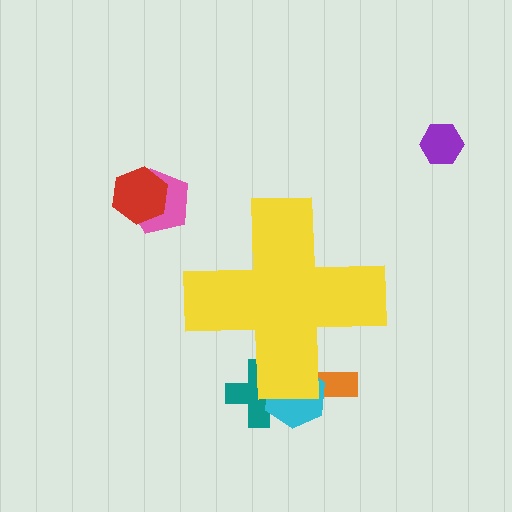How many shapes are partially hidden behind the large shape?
3 shapes are partially hidden.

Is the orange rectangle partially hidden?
Yes, the orange rectangle is partially hidden behind the yellow cross.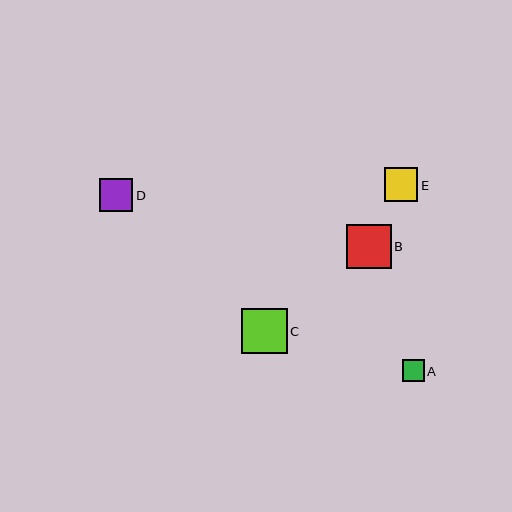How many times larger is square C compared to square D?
Square C is approximately 1.4 times the size of square D.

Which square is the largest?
Square C is the largest with a size of approximately 45 pixels.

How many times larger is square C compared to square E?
Square C is approximately 1.4 times the size of square E.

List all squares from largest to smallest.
From largest to smallest: C, B, E, D, A.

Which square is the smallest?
Square A is the smallest with a size of approximately 22 pixels.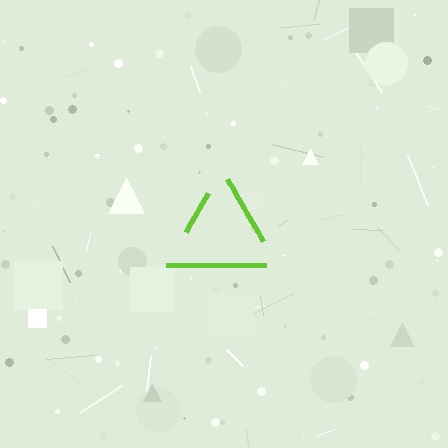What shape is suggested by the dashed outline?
The dashed outline suggests a triangle.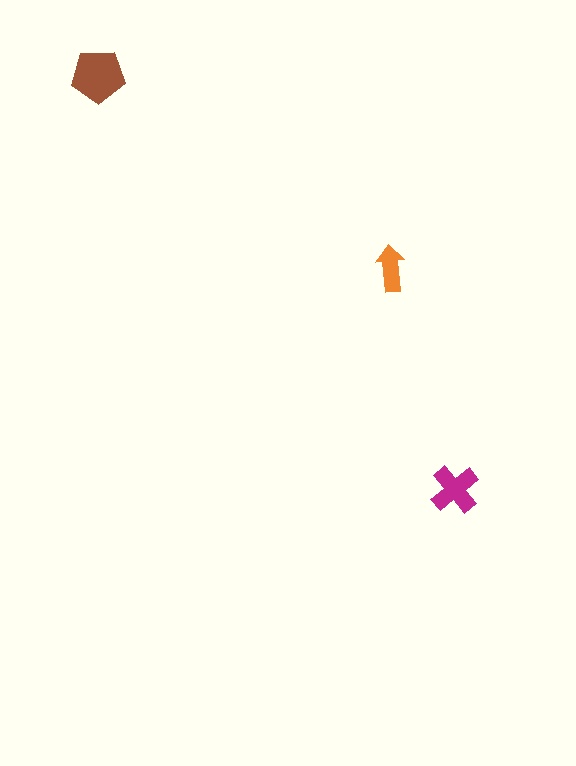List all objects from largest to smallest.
The brown pentagon, the magenta cross, the orange arrow.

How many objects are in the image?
There are 3 objects in the image.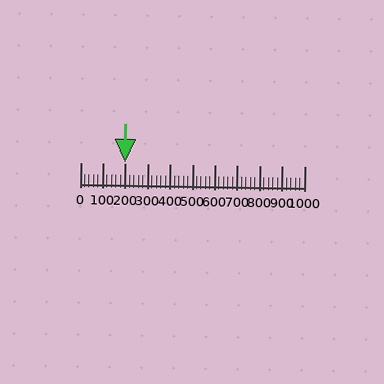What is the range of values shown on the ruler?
The ruler shows values from 0 to 1000.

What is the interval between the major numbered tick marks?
The major tick marks are spaced 100 units apart.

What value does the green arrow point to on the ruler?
The green arrow points to approximately 200.